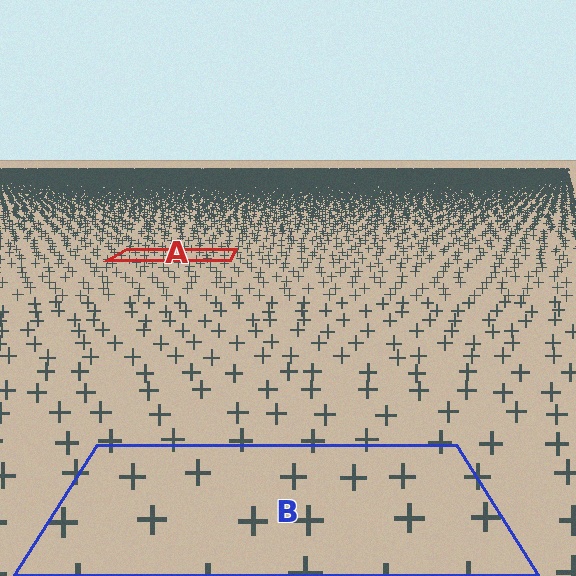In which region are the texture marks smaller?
The texture marks are smaller in region A, because it is farther away.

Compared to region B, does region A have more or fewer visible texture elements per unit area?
Region A has more texture elements per unit area — they are packed more densely because it is farther away.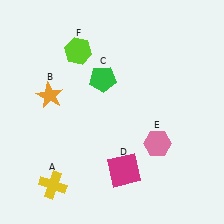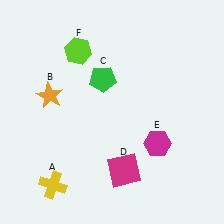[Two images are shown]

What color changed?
The hexagon (E) changed from pink in Image 1 to magenta in Image 2.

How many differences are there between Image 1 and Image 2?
There is 1 difference between the two images.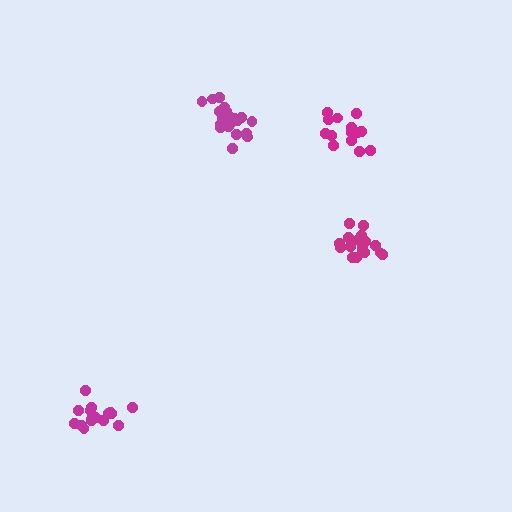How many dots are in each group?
Group 1: 20 dots, Group 2: 16 dots, Group 3: 19 dots, Group 4: 17 dots (72 total).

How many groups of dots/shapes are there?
There are 4 groups.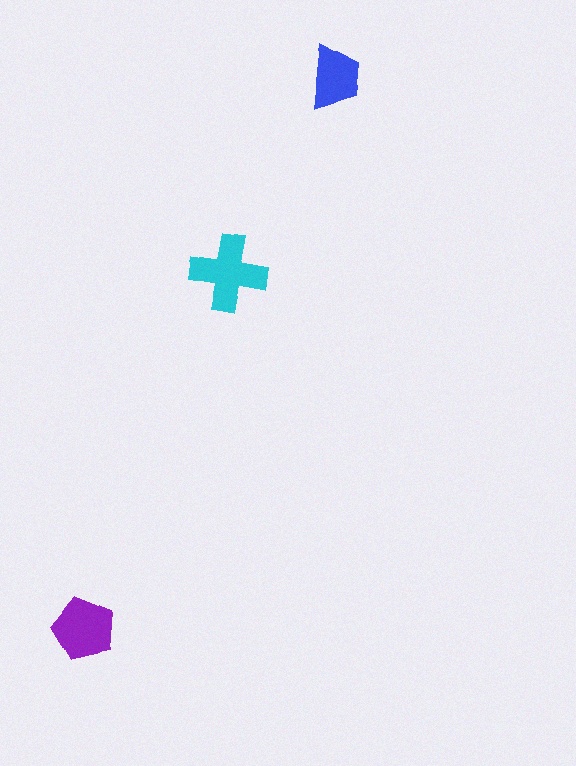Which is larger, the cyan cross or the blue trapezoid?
The cyan cross.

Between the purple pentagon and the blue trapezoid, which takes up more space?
The purple pentagon.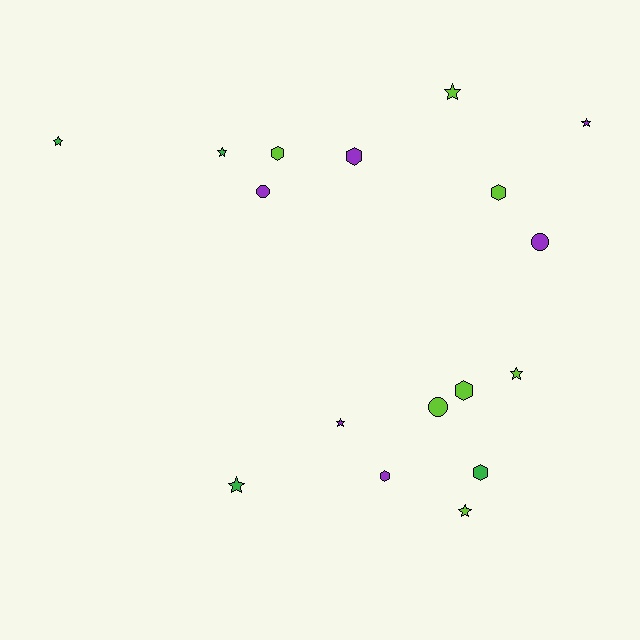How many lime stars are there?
There are 3 lime stars.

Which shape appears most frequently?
Star, with 8 objects.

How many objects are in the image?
There are 17 objects.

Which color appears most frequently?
Lime, with 7 objects.